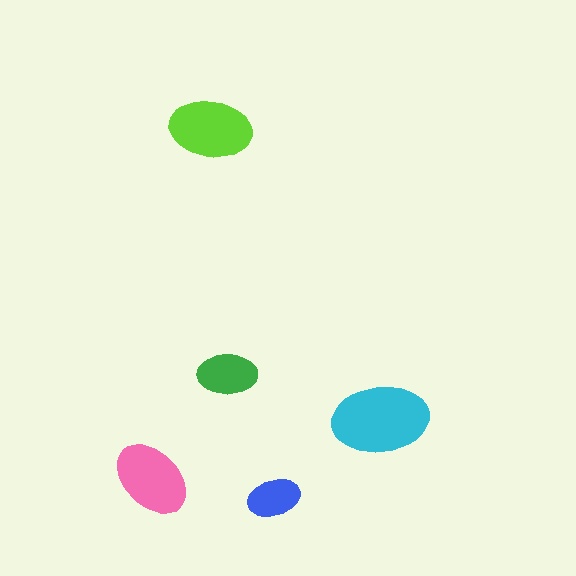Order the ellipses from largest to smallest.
the cyan one, the lime one, the pink one, the green one, the blue one.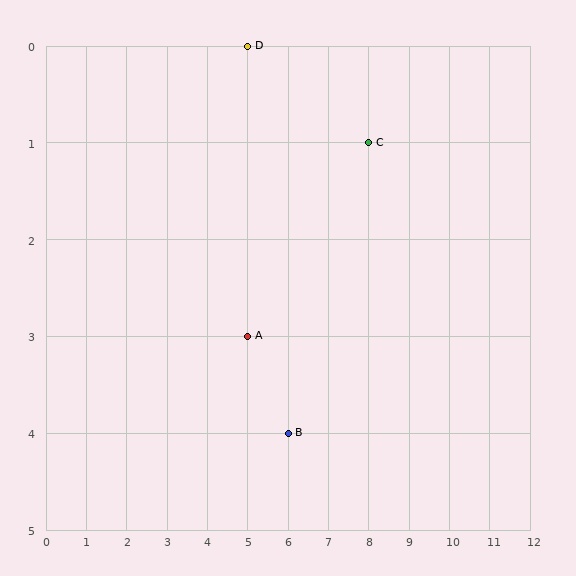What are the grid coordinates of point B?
Point B is at grid coordinates (6, 4).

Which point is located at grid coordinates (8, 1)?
Point C is at (8, 1).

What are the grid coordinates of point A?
Point A is at grid coordinates (5, 3).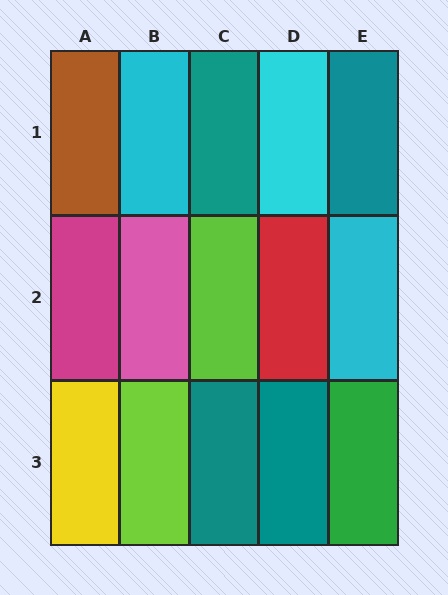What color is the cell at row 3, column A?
Yellow.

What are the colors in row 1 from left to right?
Brown, cyan, teal, cyan, teal.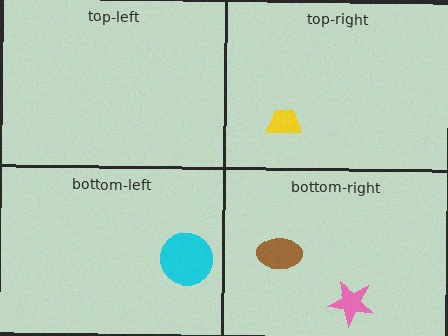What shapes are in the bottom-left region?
The cyan circle.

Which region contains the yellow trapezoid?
The top-right region.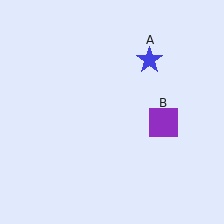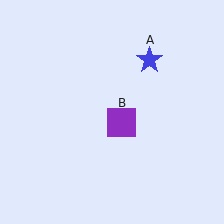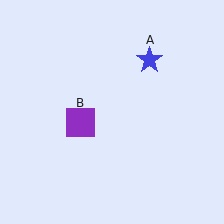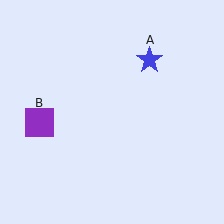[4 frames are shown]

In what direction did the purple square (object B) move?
The purple square (object B) moved left.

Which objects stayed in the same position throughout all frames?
Blue star (object A) remained stationary.